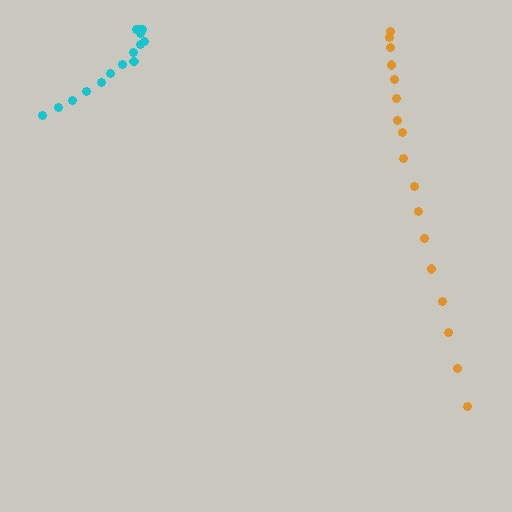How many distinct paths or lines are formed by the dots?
There are 2 distinct paths.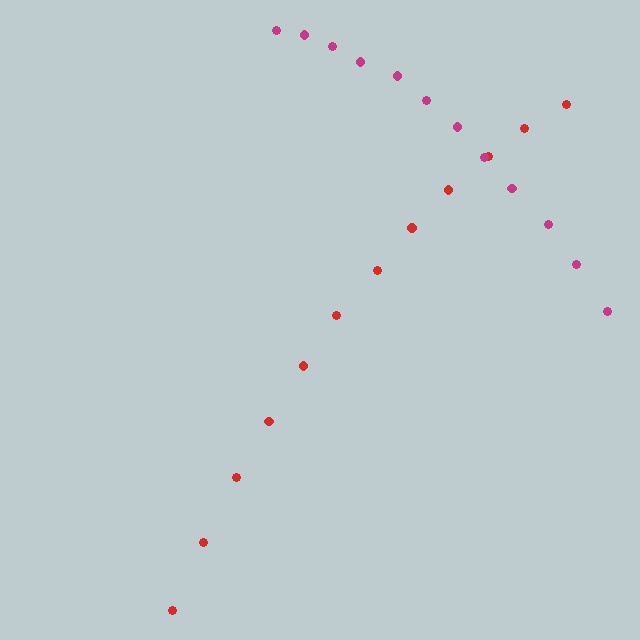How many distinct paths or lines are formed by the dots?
There are 2 distinct paths.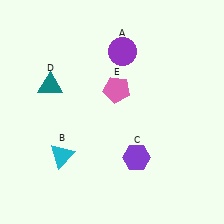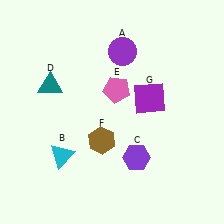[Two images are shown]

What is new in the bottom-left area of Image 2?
A brown hexagon (F) was added in the bottom-left area of Image 2.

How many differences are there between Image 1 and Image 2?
There are 2 differences between the two images.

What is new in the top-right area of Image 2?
A purple square (G) was added in the top-right area of Image 2.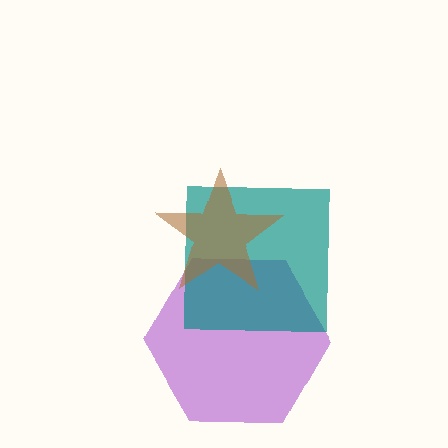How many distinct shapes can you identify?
There are 3 distinct shapes: a purple hexagon, a teal square, a brown star.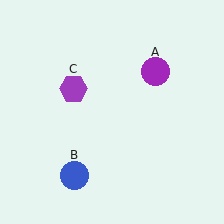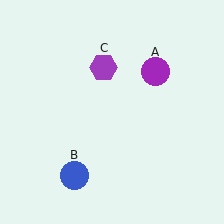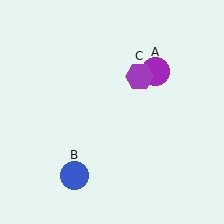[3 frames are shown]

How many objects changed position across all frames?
1 object changed position: purple hexagon (object C).